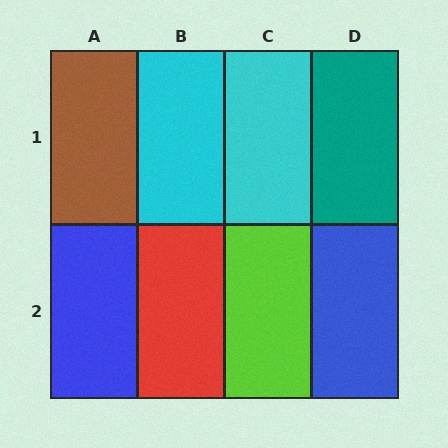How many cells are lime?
1 cell is lime.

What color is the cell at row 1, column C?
Cyan.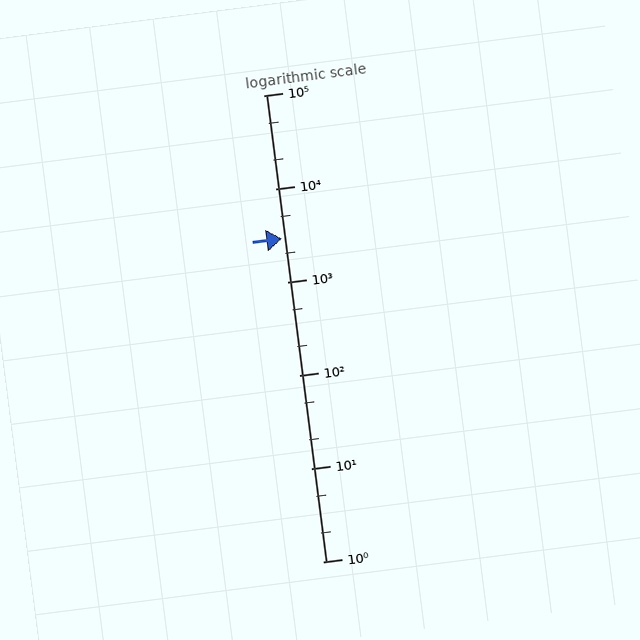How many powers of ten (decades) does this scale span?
The scale spans 5 decades, from 1 to 100000.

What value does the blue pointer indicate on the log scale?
The pointer indicates approximately 2900.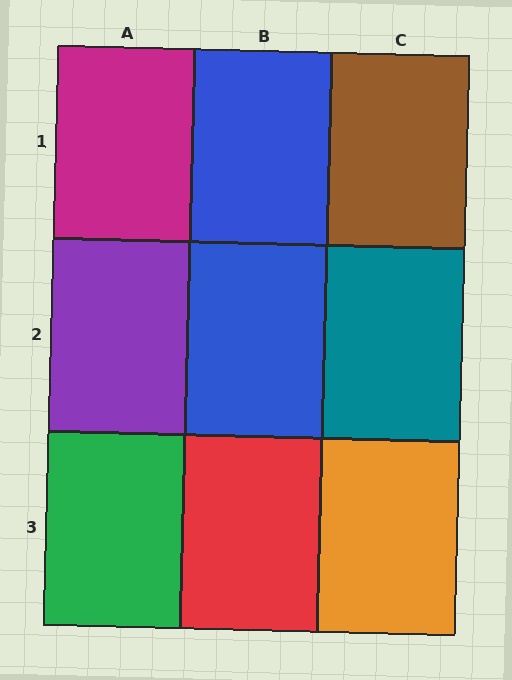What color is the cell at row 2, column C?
Teal.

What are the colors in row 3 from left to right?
Green, red, orange.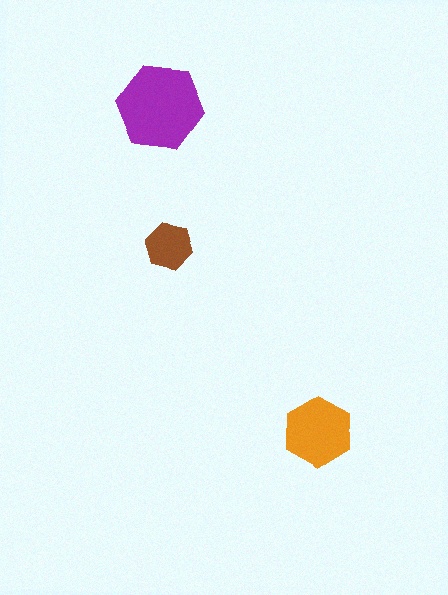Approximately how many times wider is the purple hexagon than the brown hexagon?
About 2 times wider.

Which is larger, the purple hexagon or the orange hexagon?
The purple one.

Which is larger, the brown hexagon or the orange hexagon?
The orange one.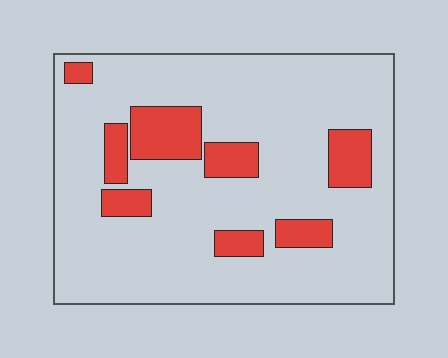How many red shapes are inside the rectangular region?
8.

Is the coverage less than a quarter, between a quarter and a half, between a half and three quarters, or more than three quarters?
Less than a quarter.